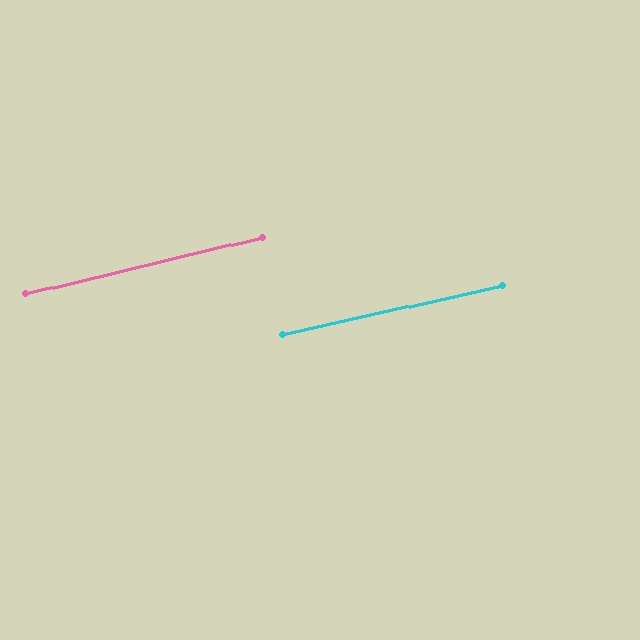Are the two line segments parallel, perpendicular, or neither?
Parallel — their directions differ by only 1.0°.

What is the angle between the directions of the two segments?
Approximately 1 degree.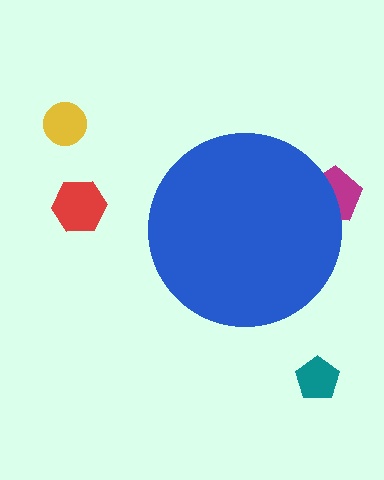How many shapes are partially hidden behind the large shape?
1 shape is partially hidden.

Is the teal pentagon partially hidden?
No, the teal pentagon is fully visible.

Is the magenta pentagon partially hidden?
Yes, the magenta pentagon is partially hidden behind the blue circle.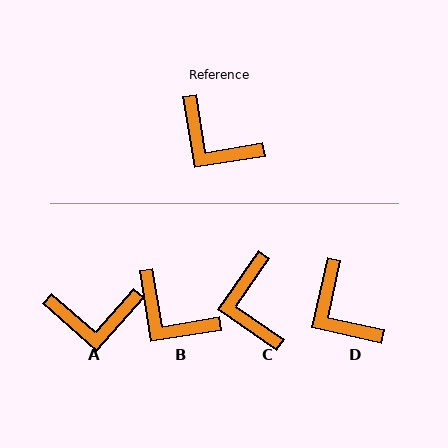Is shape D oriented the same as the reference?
No, it is off by about 22 degrees.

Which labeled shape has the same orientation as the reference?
B.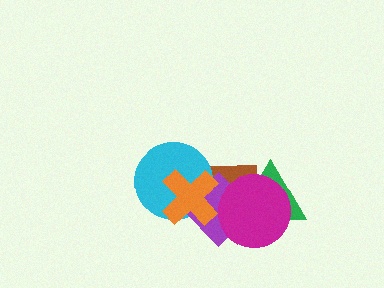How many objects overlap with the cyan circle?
3 objects overlap with the cyan circle.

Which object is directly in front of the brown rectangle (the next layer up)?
The cyan circle is directly in front of the brown rectangle.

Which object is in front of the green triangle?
The magenta circle is in front of the green triangle.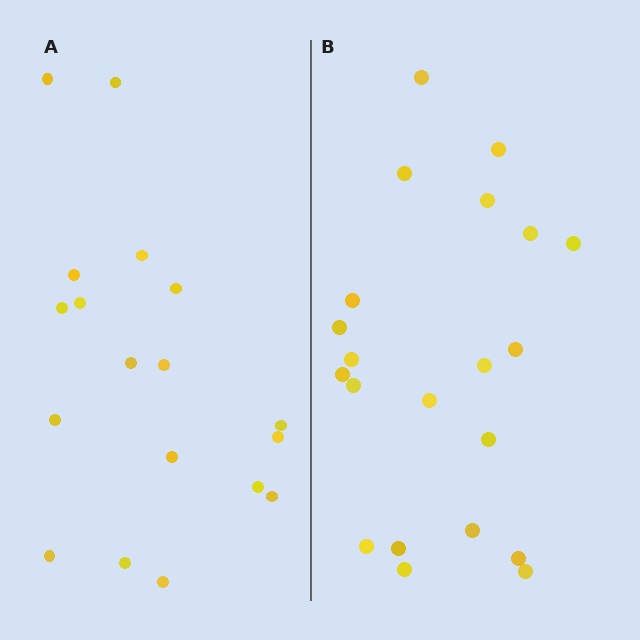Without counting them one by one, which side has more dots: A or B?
Region B (the right region) has more dots.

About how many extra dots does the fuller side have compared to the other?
Region B has just a few more — roughly 2 or 3 more dots than region A.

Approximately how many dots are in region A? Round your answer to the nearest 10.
About 20 dots. (The exact count is 18, which rounds to 20.)